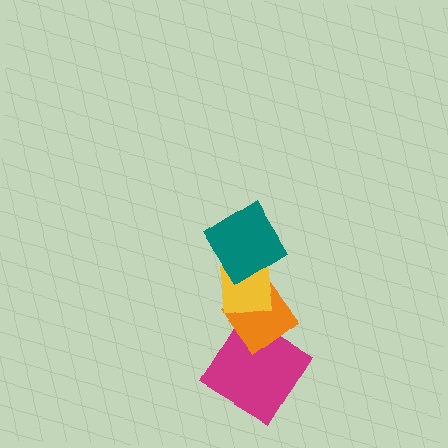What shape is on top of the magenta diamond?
The orange diamond is on top of the magenta diamond.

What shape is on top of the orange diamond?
The yellow square is on top of the orange diamond.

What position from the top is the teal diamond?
The teal diamond is 1st from the top.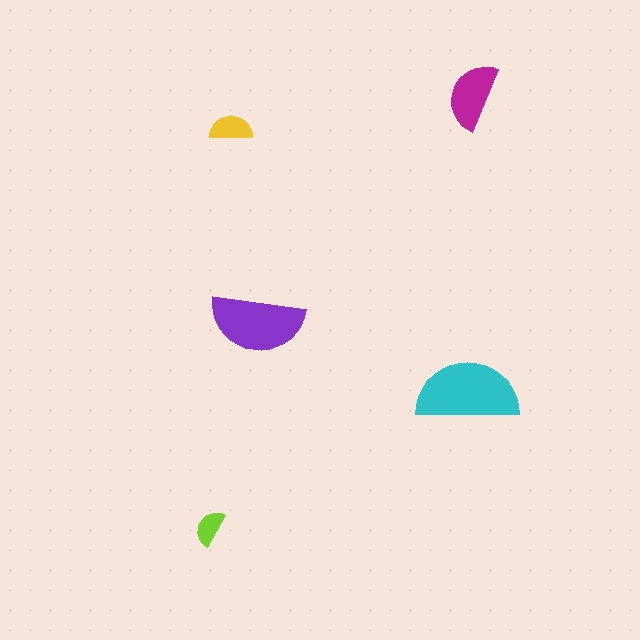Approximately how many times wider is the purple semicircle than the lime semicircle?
About 2.5 times wider.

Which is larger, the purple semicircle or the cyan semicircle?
The cyan one.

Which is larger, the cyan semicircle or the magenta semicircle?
The cyan one.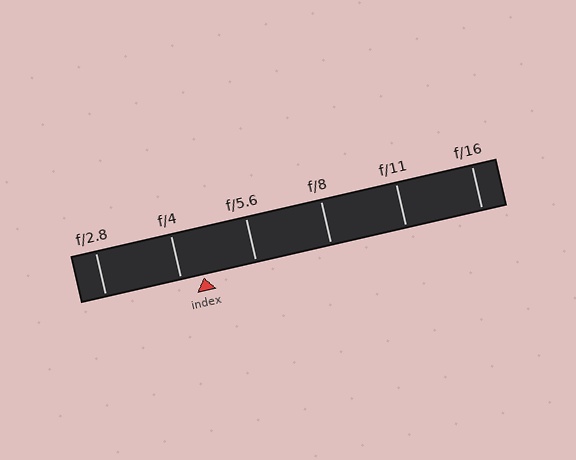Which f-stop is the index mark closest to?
The index mark is closest to f/4.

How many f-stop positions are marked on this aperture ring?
There are 6 f-stop positions marked.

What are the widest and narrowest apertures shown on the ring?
The widest aperture shown is f/2.8 and the narrowest is f/16.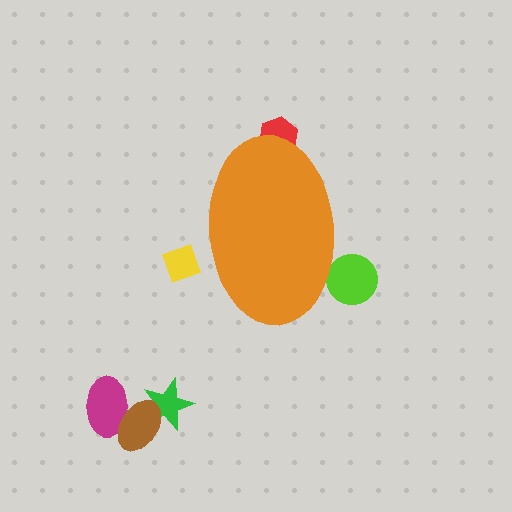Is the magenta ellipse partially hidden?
No, the magenta ellipse is fully visible.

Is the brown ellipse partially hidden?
No, the brown ellipse is fully visible.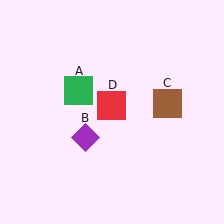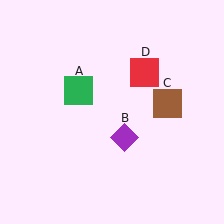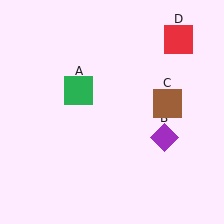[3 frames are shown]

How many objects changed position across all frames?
2 objects changed position: purple diamond (object B), red square (object D).